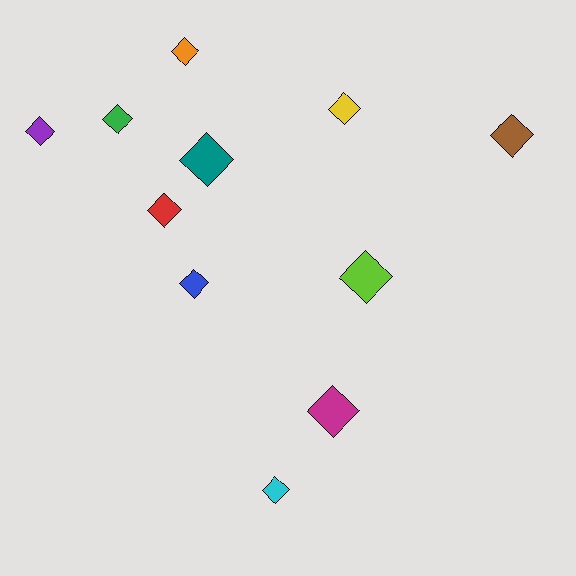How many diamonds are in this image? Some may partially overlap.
There are 11 diamonds.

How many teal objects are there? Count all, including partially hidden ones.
There is 1 teal object.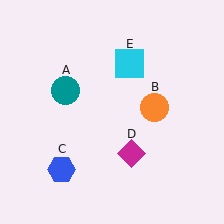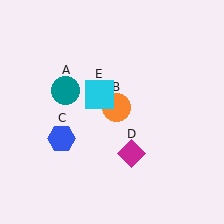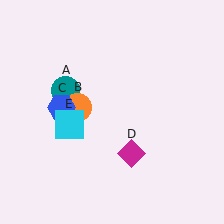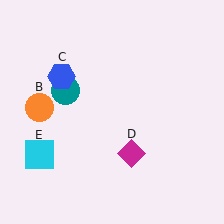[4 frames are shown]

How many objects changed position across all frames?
3 objects changed position: orange circle (object B), blue hexagon (object C), cyan square (object E).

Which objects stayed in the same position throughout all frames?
Teal circle (object A) and magenta diamond (object D) remained stationary.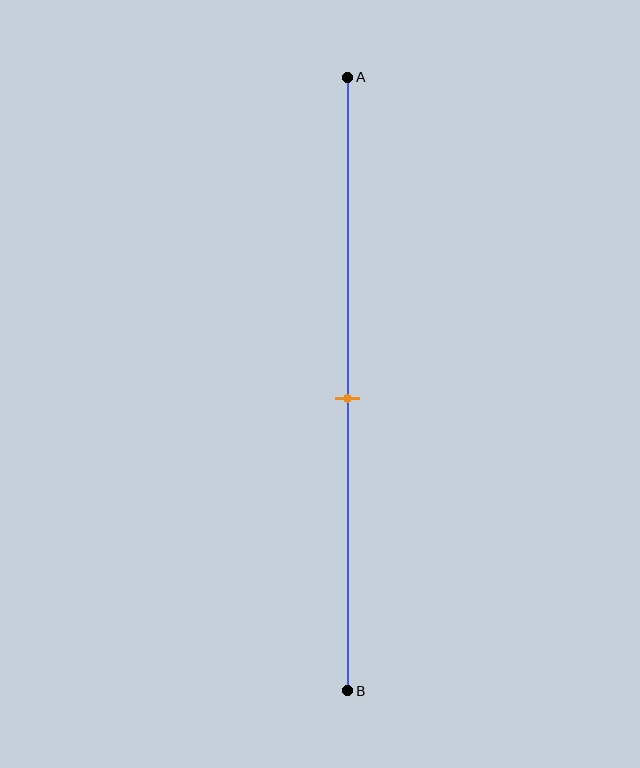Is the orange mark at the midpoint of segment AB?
Yes, the mark is approximately at the midpoint.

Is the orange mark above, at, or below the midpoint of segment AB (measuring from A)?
The orange mark is approximately at the midpoint of segment AB.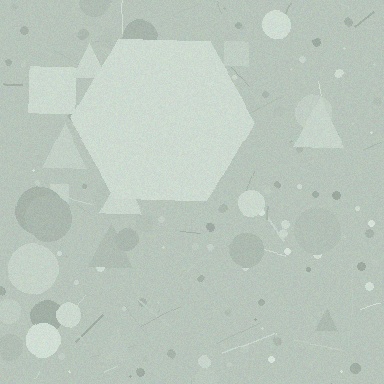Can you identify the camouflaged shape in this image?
The camouflaged shape is a hexagon.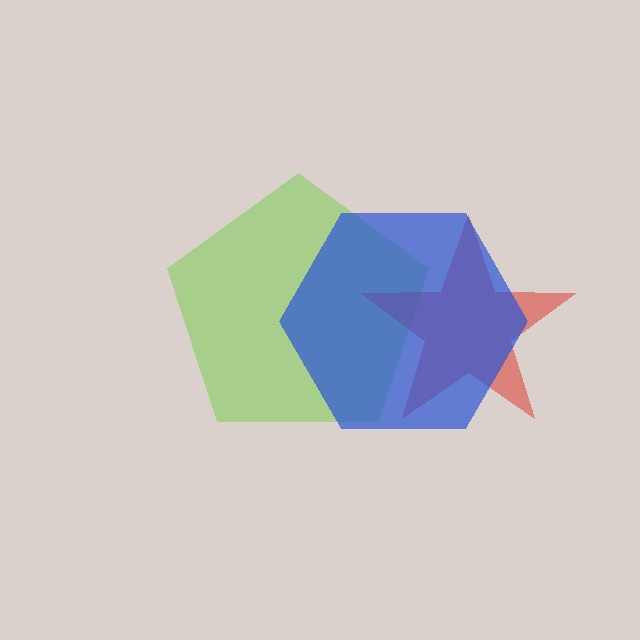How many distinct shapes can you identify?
There are 3 distinct shapes: a lime pentagon, a red star, a blue hexagon.